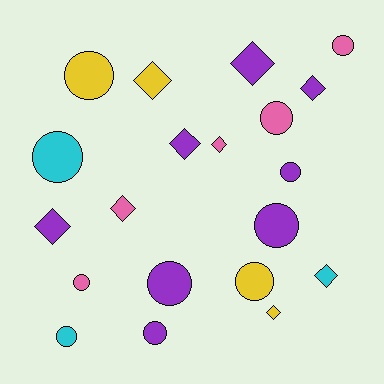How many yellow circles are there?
There are 2 yellow circles.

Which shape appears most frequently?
Circle, with 11 objects.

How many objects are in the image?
There are 20 objects.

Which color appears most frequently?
Purple, with 8 objects.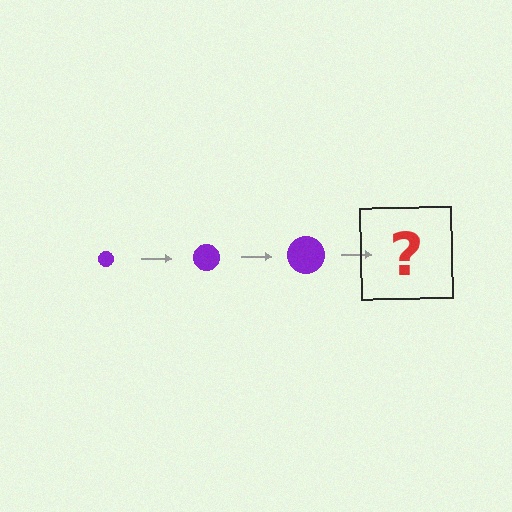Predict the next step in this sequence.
The next step is a purple circle, larger than the previous one.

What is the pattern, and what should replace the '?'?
The pattern is that the circle gets progressively larger each step. The '?' should be a purple circle, larger than the previous one.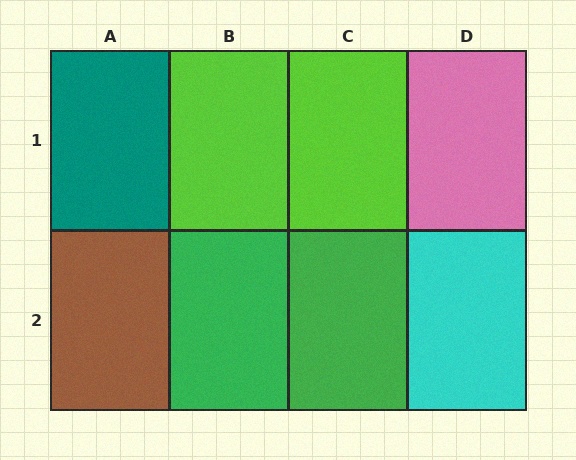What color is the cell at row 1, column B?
Lime.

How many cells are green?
2 cells are green.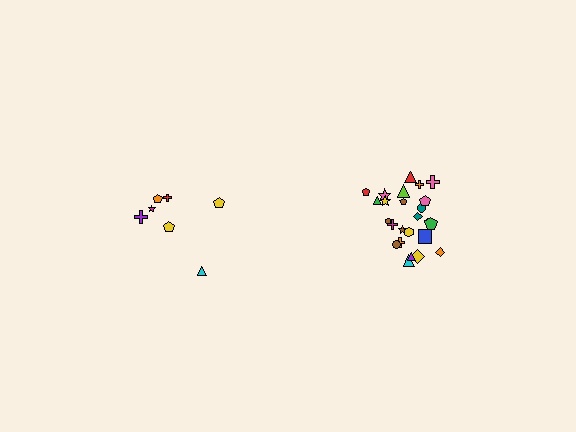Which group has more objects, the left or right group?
The right group.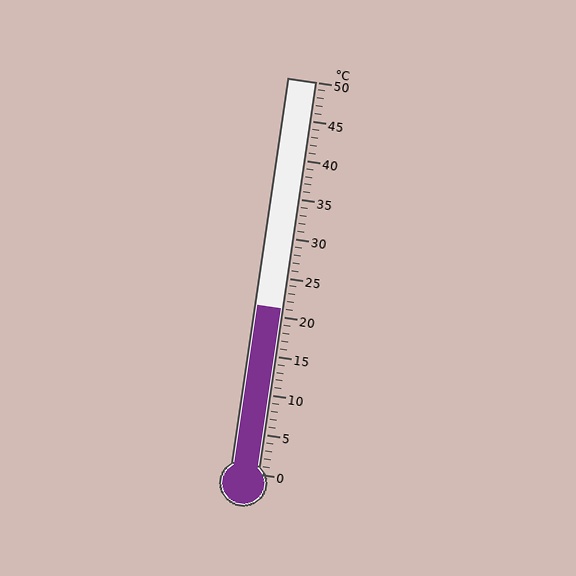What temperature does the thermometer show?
The thermometer shows approximately 21°C.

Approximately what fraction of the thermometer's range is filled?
The thermometer is filled to approximately 40% of its range.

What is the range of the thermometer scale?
The thermometer scale ranges from 0°C to 50°C.